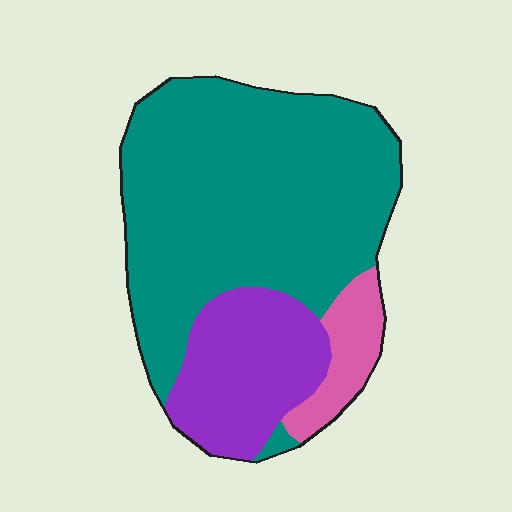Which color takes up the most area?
Teal, at roughly 70%.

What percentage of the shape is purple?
Purple takes up about one quarter (1/4) of the shape.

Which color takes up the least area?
Pink, at roughly 10%.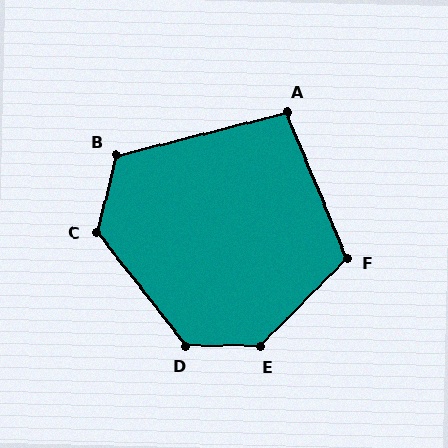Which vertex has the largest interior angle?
E, at approximately 134 degrees.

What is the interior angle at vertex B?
Approximately 119 degrees (obtuse).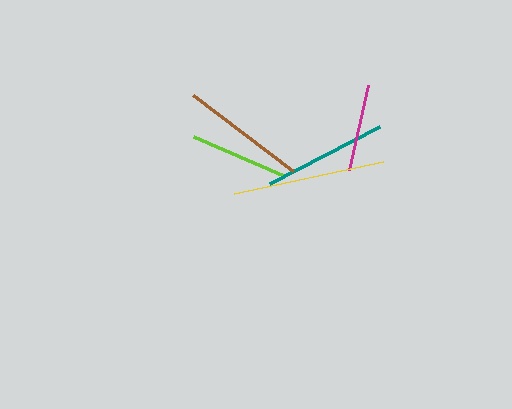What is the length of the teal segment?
The teal segment is approximately 124 pixels long.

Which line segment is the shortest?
The magenta line is the shortest at approximately 87 pixels.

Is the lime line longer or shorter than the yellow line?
The yellow line is longer than the lime line.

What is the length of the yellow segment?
The yellow segment is approximately 153 pixels long.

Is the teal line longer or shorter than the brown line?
The brown line is longer than the teal line.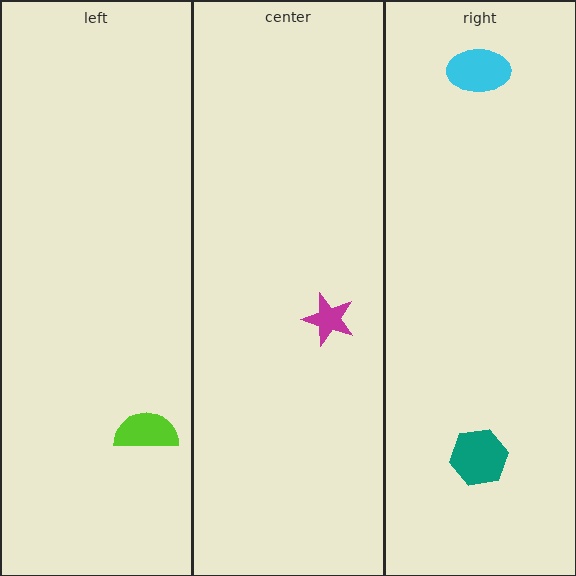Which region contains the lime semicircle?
The left region.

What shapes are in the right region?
The teal hexagon, the cyan ellipse.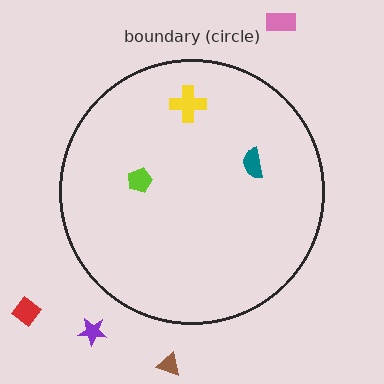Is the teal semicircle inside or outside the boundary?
Inside.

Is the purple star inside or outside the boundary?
Outside.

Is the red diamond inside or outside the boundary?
Outside.